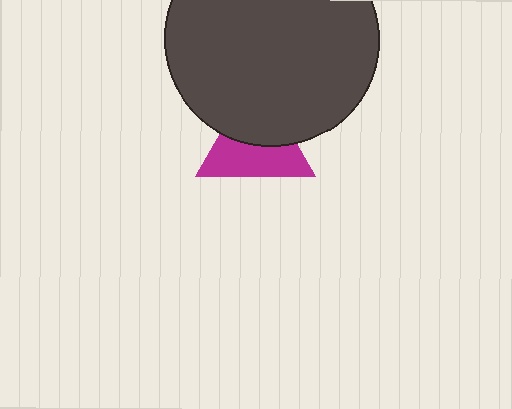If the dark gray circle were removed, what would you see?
You would see the complete magenta triangle.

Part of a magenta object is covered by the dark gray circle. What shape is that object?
It is a triangle.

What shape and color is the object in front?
The object in front is a dark gray circle.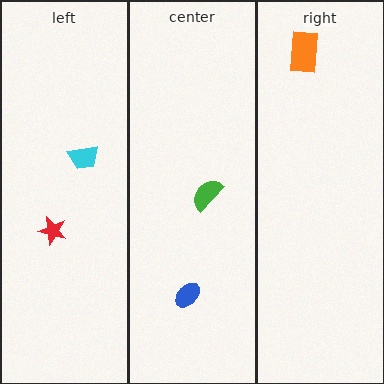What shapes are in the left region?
The cyan trapezoid, the red star.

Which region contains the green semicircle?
The center region.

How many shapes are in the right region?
1.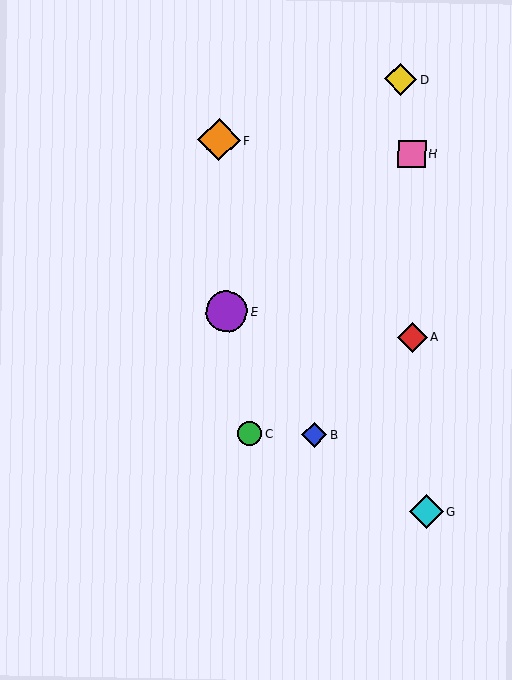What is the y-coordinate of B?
Object B is at y≈435.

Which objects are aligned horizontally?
Objects B, C are aligned horizontally.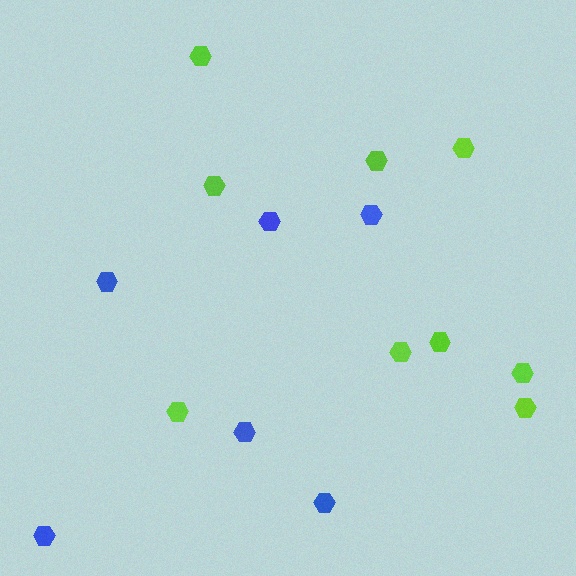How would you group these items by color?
There are 2 groups: one group of blue hexagons (6) and one group of lime hexagons (9).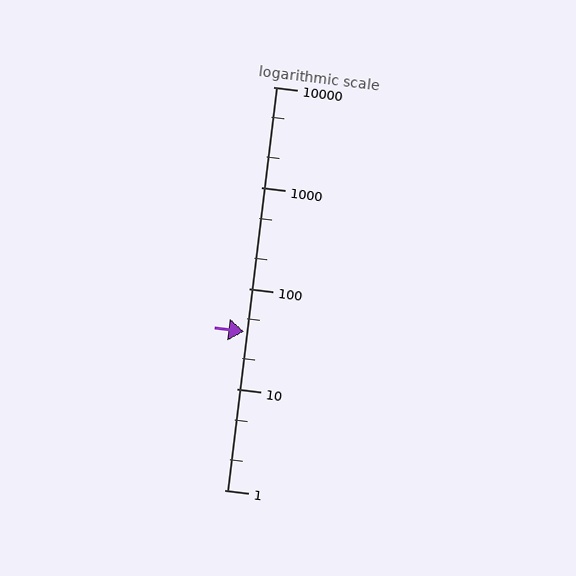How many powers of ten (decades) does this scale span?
The scale spans 4 decades, from 1 to 10000.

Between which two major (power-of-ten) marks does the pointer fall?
The pointer is between 10 and 100.